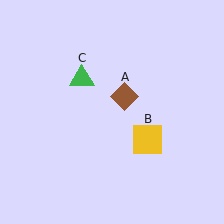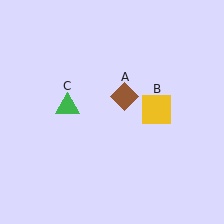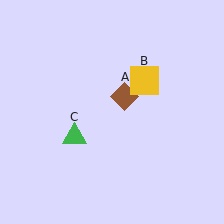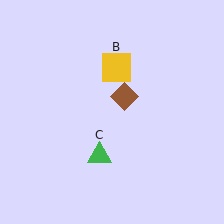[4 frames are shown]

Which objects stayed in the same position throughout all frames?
Brown diamond (object A) remained stationary.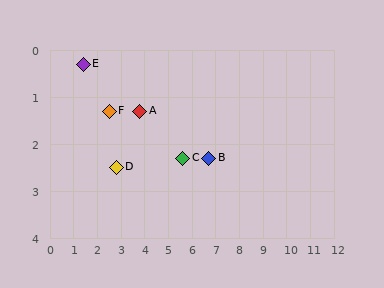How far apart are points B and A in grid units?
Points B and A are about 3.1 grid units apart.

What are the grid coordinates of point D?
Point D is at approximately (2.8, 2.5).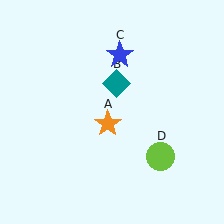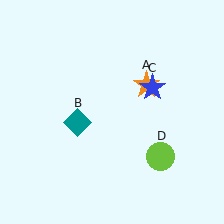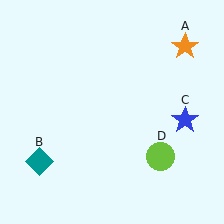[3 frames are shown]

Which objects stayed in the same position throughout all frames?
Lime circle (object D) remained stationary.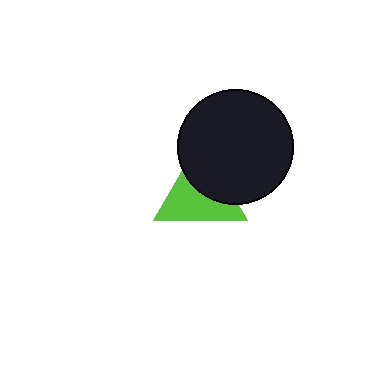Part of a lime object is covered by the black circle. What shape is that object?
It is a triangle.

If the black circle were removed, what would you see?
You would see the complete lime triangle.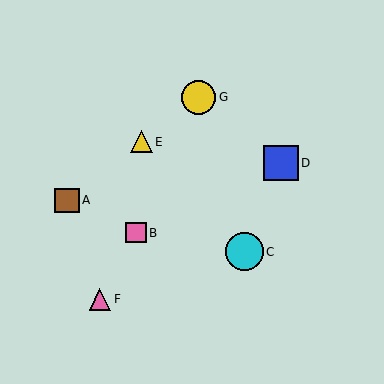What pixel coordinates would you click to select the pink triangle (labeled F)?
Click at (100, 299) to select the pink triangle F.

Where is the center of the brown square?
The center of the brown square is at (67, 200).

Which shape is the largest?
The cyan circle (labeled C) is the largest.